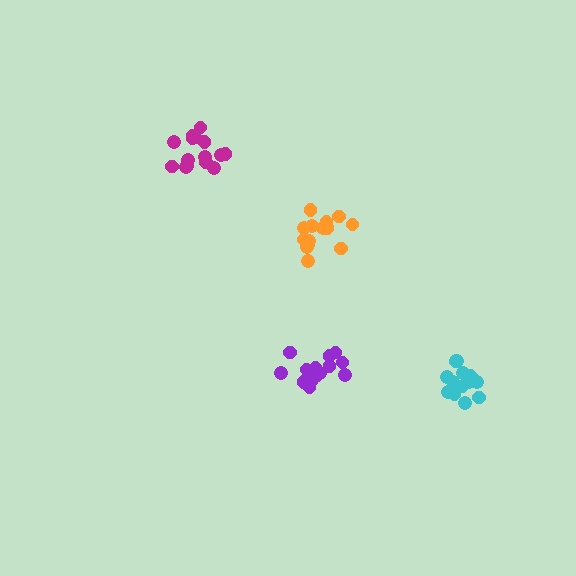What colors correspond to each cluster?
The clusters are colored: orange, purple, cyan, magenta.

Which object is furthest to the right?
The cyan cluster is rightmost.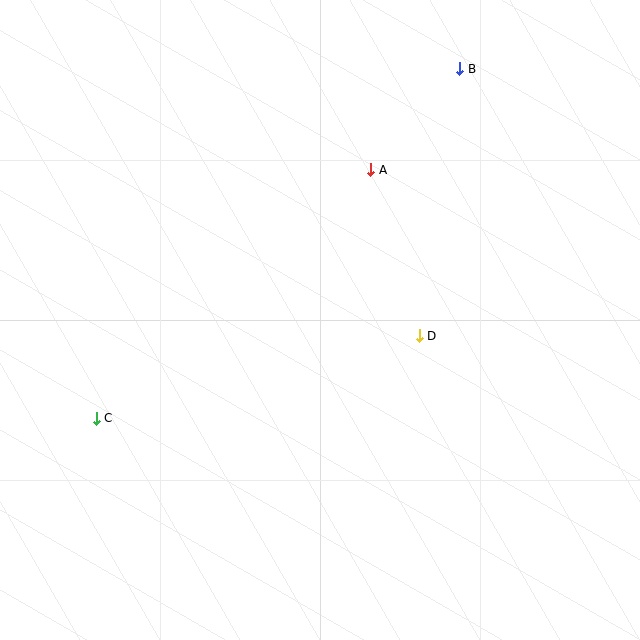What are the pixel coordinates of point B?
Point B is at (460, 69).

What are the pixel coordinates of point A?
Point A is at (371, 170).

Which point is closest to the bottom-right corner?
Point D is closest to the bottom-right corner.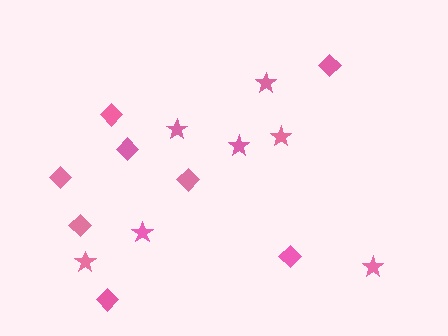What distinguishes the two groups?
There are 2 groups: one group of stars (7) and one group of diamonds (8).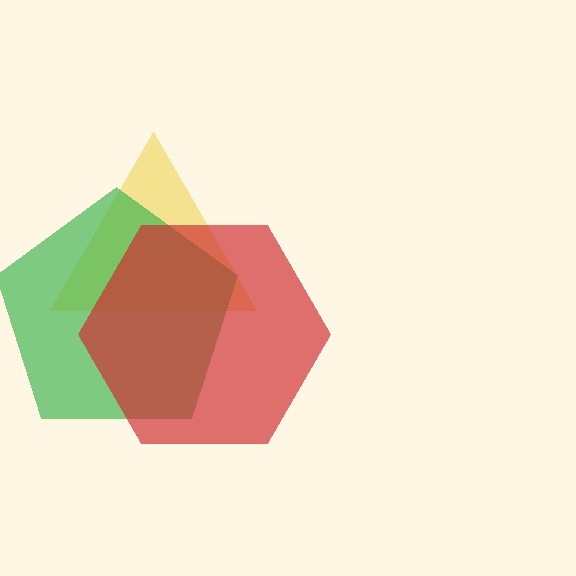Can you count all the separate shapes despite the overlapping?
Yes, there are 3 separate shapes.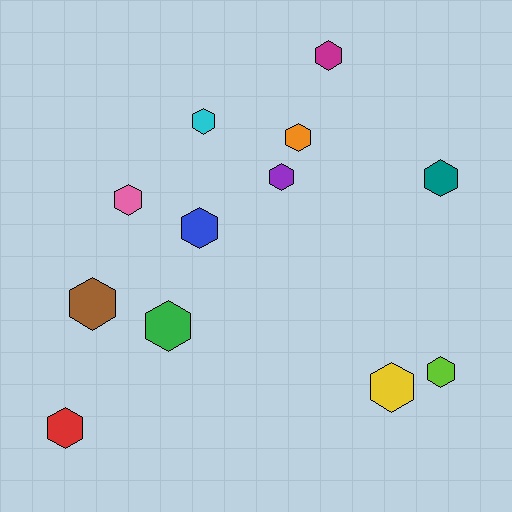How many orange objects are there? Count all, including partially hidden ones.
There is 1 orange object.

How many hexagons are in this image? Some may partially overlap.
There are 12 hexagons.